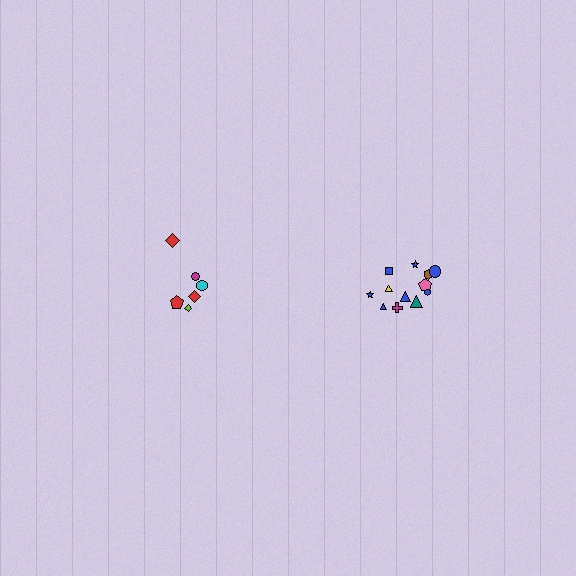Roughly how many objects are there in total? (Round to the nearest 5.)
Roughly 20 objects in total.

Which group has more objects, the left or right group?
The right group.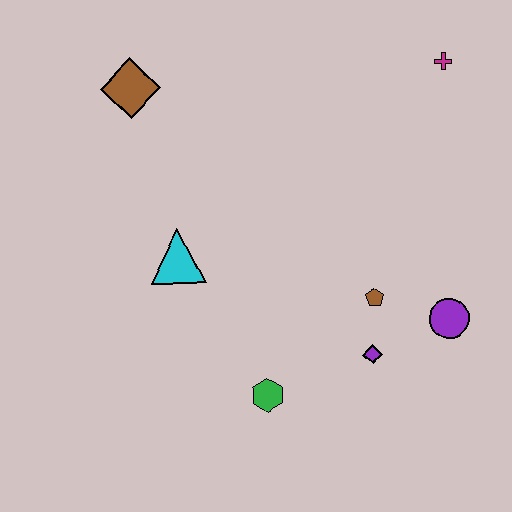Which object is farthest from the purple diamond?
The brown diamond is farthest from the purple diamond.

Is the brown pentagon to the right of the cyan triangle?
Yes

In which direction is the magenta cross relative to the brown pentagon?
The magenta cross is above the brown pentagon.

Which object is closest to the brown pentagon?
The purple diamond is closest to the brown pentagon.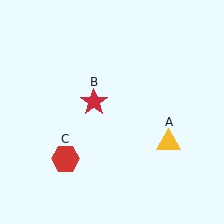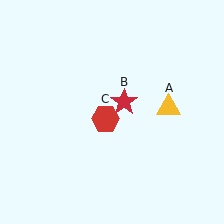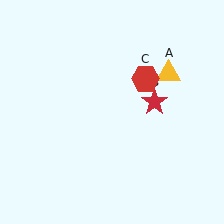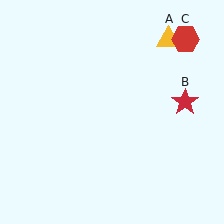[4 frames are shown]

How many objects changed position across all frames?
3 objects changed position: yellow triangle (object A), red star (object B), red hexagon (object C).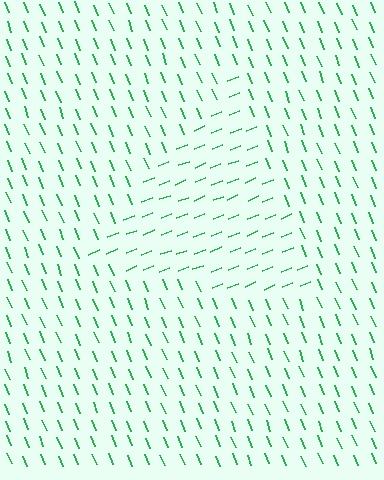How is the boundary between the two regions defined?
The boundary is defined purely by a change in line orientation (approximately 89 degrees difference). All lines are the same color and thickness.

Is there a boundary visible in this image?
Yes, there is a texture boundary formed by a change in line orientation.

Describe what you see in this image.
The image is filled with small green line segments. A triangle region in the image has lines oriented differently from the surrounding lines, creating a visible texture boundary.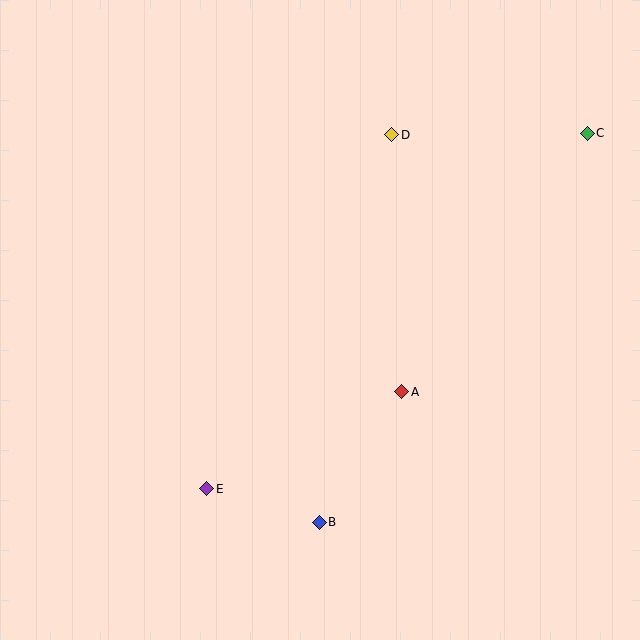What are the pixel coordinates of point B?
Point B is at (319, 522).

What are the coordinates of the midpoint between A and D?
The midpoint between A and D is at (397, 263).